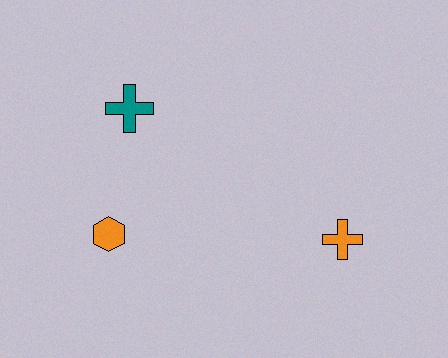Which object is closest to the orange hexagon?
The teal cross is closest to the orange hexagon.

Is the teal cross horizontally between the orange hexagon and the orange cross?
Yes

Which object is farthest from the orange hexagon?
The orange cross is farthest from the orange hexagon.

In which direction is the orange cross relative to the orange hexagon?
The orange cross is to the right of the orange hexagon.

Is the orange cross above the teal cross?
No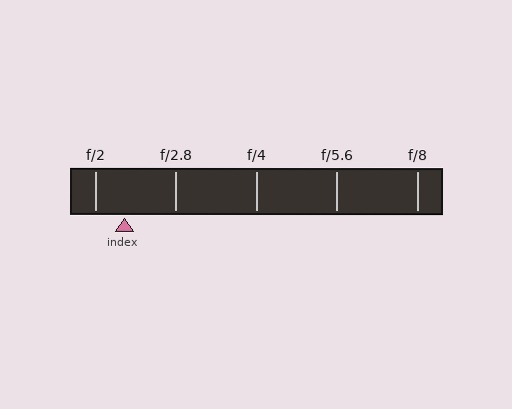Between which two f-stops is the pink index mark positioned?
The index mark is between f/2 and f/2.8.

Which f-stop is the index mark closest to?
The index mark is closest to f/2.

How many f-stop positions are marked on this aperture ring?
There are 5 f-stop positions marked.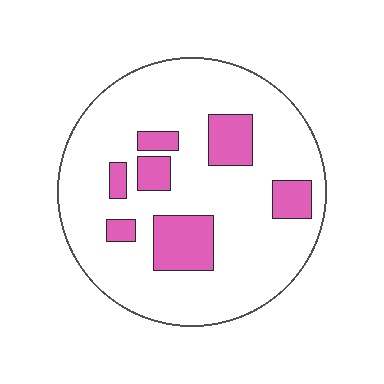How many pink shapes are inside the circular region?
7.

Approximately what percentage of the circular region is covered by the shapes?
Approximately 20%.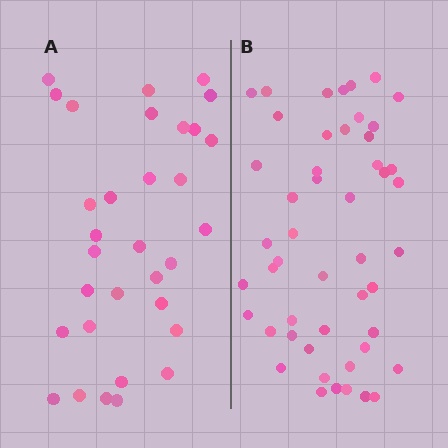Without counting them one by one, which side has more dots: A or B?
Region B (the right region) has more dots.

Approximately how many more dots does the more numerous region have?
Region B has approximately 15 more dots than region A.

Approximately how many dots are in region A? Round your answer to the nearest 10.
About 30 dots. (The exact count is 32, which rounds to 30.)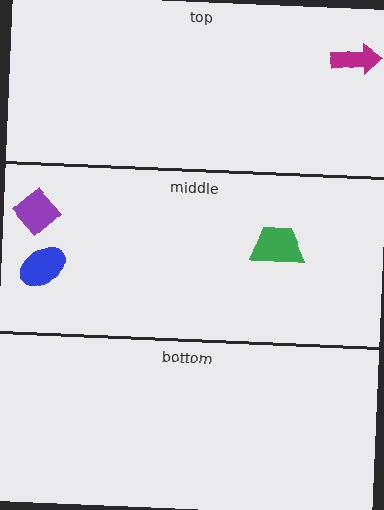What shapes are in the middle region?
The green trapezoid, the blue ellipse, the purple diamond.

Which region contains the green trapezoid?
The middle region.